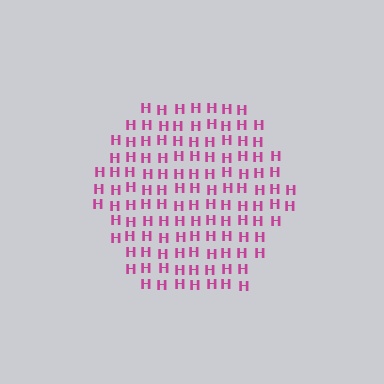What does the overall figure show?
The overall figure shows a hexagon.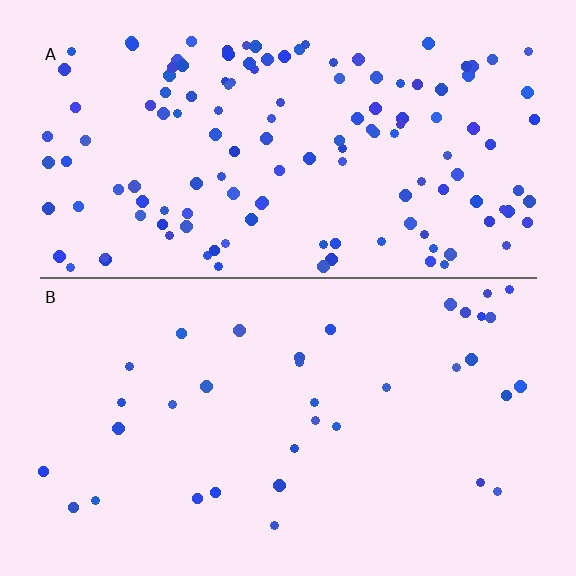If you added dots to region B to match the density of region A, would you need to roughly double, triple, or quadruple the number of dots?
Approximately quadruple.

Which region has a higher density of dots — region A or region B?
A (the top).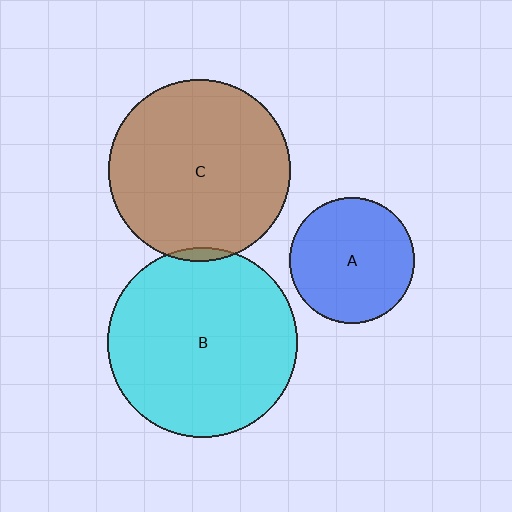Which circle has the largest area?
Circle B (cyan).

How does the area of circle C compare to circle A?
Approximately 2.1 times.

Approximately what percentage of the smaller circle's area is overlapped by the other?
Approximately 5%.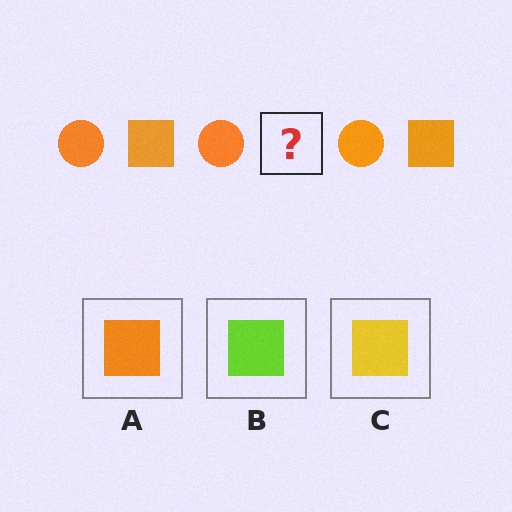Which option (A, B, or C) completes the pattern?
A.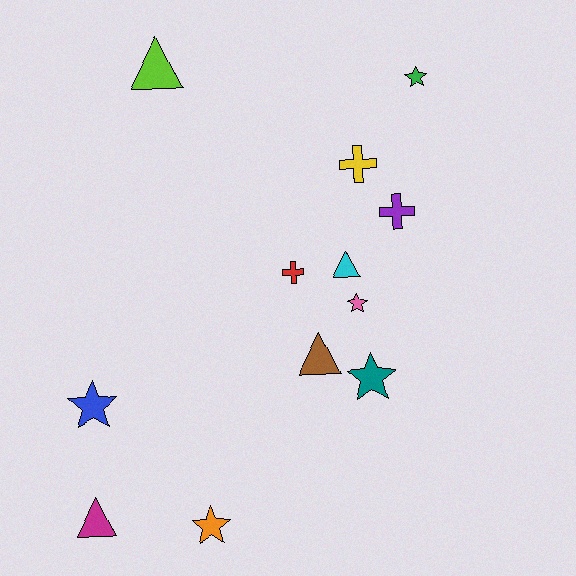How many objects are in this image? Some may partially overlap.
There are 12 objects.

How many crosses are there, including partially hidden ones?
There are 3 crosses.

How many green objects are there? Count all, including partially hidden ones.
There is 1 green object.